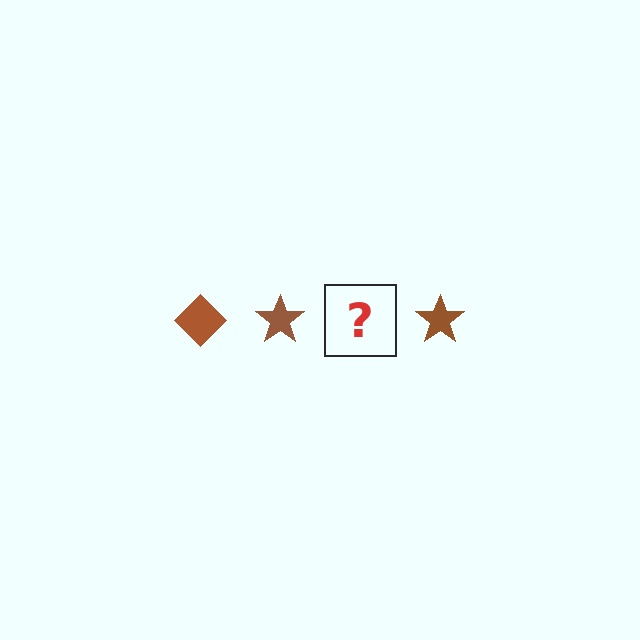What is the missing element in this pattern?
The missing element is a brown diamond.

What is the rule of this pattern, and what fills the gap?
The rule is that the pattern cycles through diamond, star shapes in brown. The gap should be filled with a brown diamond.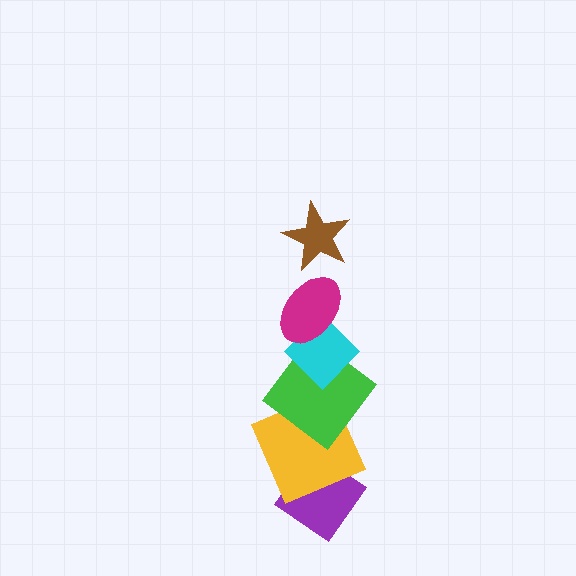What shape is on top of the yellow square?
The green diamond is on top of the yellow square.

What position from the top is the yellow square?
The yellow square is 5th from the top.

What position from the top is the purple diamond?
The purple diamond is 6th from the top.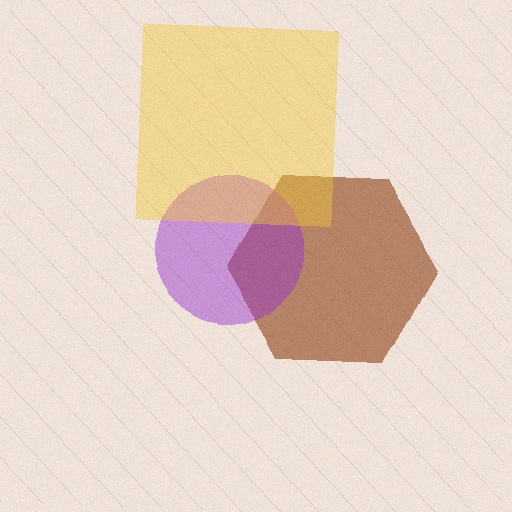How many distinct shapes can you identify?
There are 3 distinct shapes: a brown hexagon, a purple circle, a yellow square.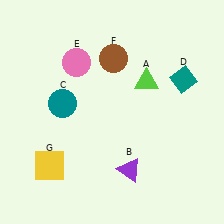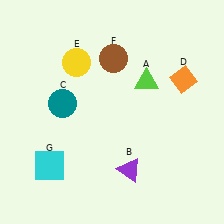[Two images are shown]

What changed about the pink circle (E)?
In Image 1, E is pink. In Image 2, it changed to yellow.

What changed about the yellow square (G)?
In Image 1, G is yellow. In Image 2, it changed to cyan.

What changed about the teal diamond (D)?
In Image 1, D is teal. In Image 2, it changed to orange.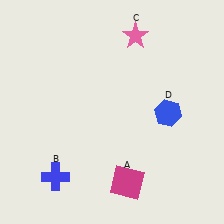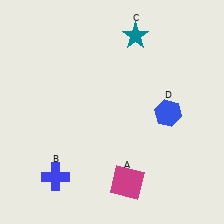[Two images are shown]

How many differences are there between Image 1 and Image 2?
There is 1 difference between the two images.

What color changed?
The star (C) changed from pink in Image 1 to teal in Image 2.